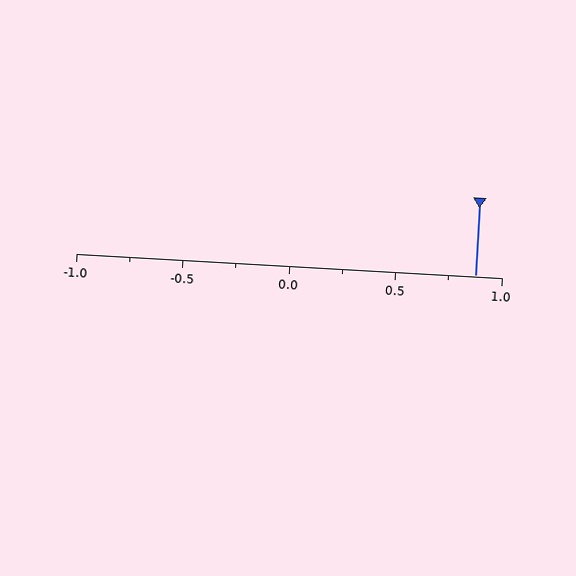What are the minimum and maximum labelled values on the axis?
The axis runs from -1.0 to 1.0.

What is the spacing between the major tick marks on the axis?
The major ticks are spaced 0.5 apart.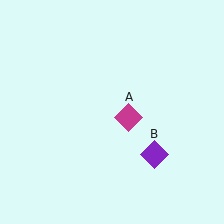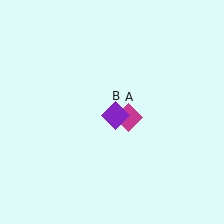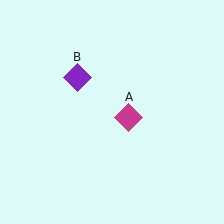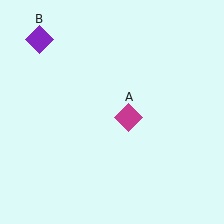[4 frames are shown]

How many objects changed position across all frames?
1 object changed position: purple diamond (object B).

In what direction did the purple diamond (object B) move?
The purple diamond (object B) moved up and to the left.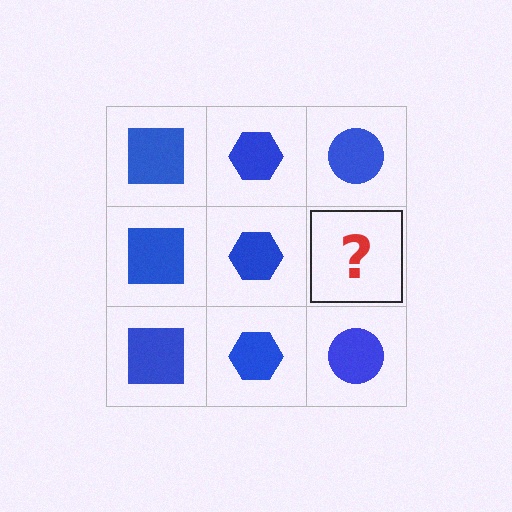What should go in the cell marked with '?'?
The missing cell should contain a blue circle.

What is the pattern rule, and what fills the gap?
The rule is that each column has a consistent shape. The gap should be filled with a blue circle.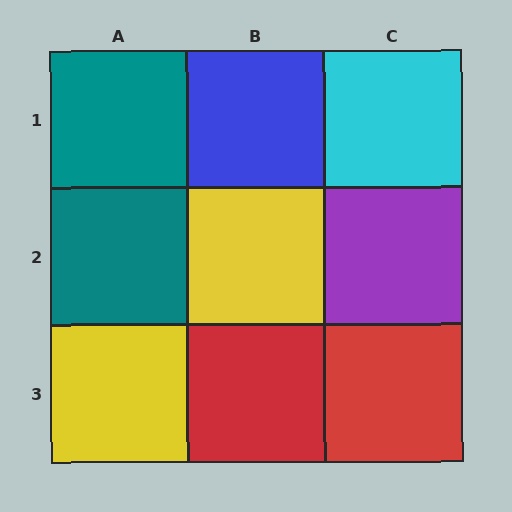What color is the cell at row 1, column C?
Cyan.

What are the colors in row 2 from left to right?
Teal, yellow, purple.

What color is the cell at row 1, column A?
Teal.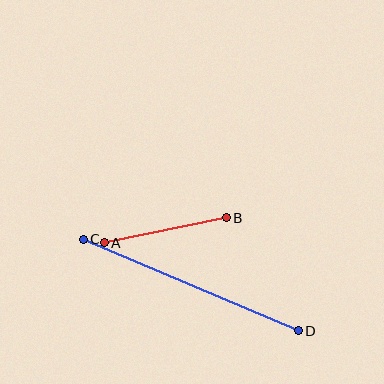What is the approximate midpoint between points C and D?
The midpoint is at approximately (191, 285) pixels.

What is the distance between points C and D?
The distance is approximately 233 pixels.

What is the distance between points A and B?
The distance is approximately 124 pixels.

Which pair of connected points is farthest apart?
Points C and D are farthest apart.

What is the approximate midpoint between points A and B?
The midpoint is at approximately (165, 230) pixels.